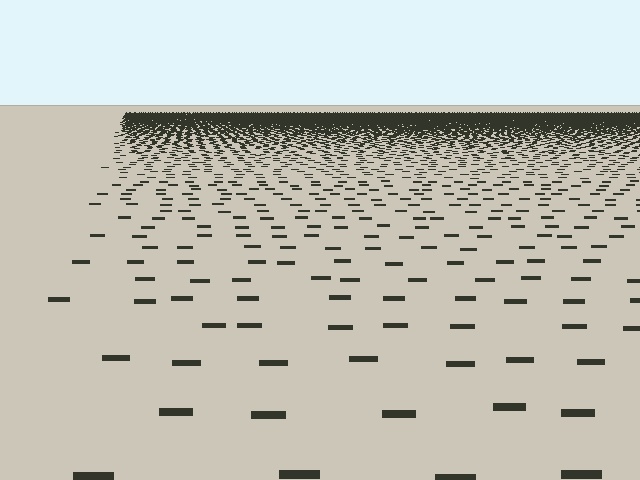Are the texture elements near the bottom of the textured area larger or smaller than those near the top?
Larger. Near the bottom, elements are closer to the viewer and appear at a bigger on-screen size.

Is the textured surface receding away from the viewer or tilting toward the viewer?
The surface is receding away from the viewer. Texture elements get smaller and denser toward the top.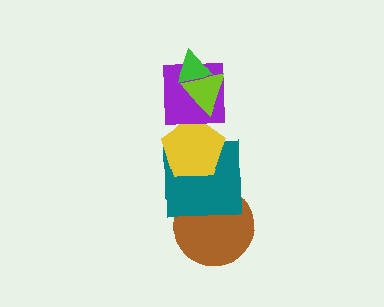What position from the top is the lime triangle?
The lime triangle is 2nd from the top.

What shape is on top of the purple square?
The lime triangle is on top of the purple square.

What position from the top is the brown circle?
The brown circle is 6th from the top.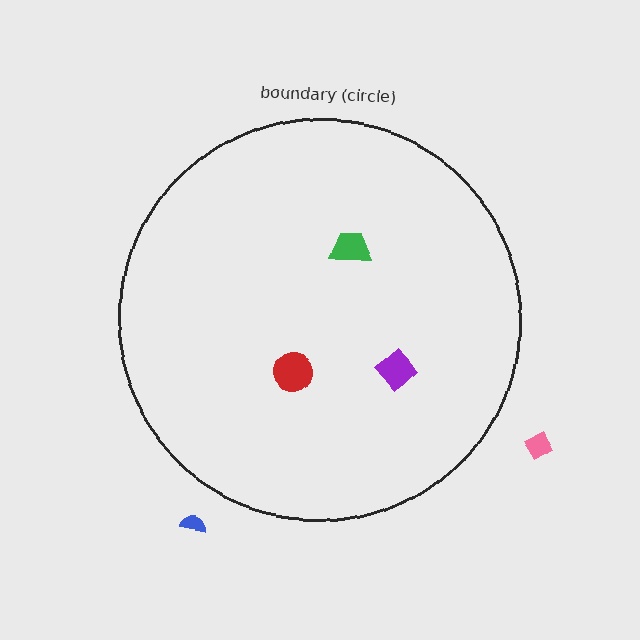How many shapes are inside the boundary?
3 inside, 2 outside.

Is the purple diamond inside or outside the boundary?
Inside.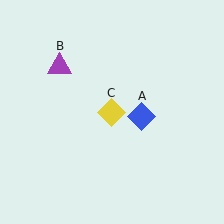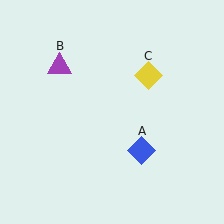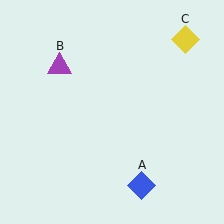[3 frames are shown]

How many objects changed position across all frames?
2 objects changed position: blue diamond (object A), yellow diamond (object C).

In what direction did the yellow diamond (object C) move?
The yellow diamond (object C) moved up and to the right.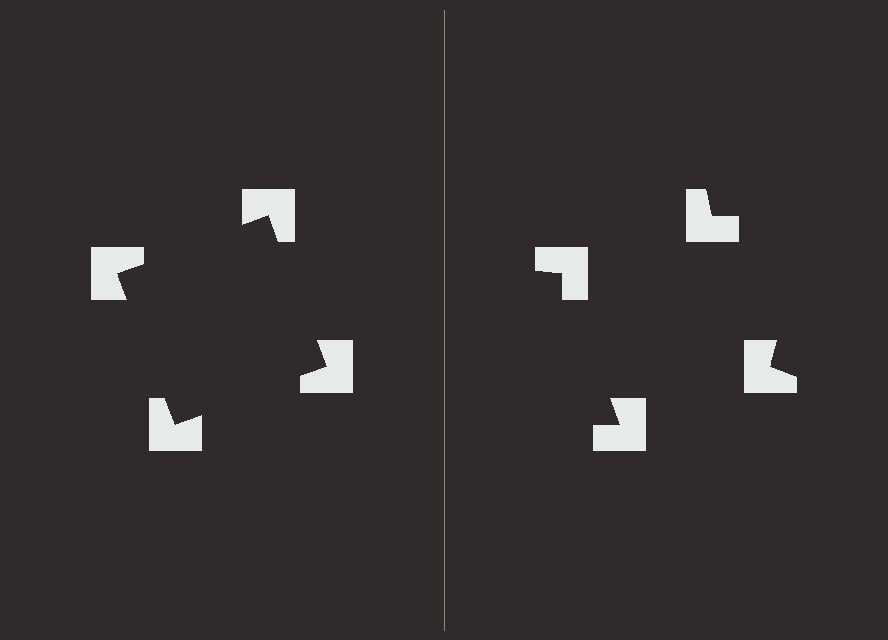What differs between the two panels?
The notched squares are positioned identically on both sides; only the wedge orientations differ. On the left they align to a square; on the right they are misaligned.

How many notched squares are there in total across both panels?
8 — 4 on each side.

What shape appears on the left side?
An illusory square.